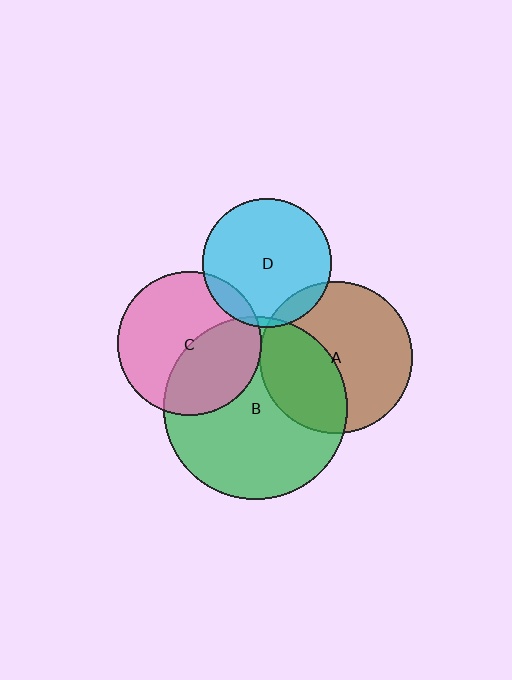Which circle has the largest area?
Circle B (green).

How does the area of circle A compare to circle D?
Approximately 1.4 times.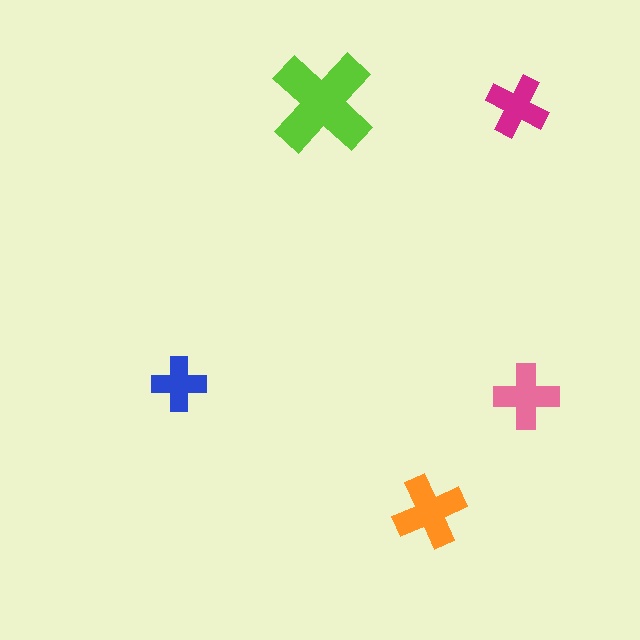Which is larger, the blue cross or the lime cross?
The lime one.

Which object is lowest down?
The orange cross is bottommost.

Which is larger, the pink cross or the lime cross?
The lime one.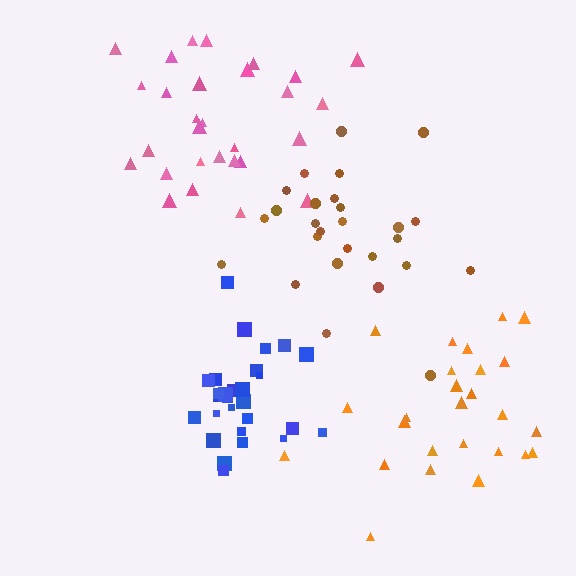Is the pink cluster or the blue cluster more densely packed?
Blue.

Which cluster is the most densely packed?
Blue.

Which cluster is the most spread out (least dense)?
Orange.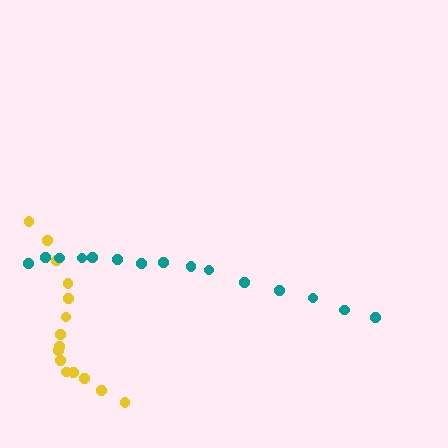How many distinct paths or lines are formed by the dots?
There are 2 distinct paths.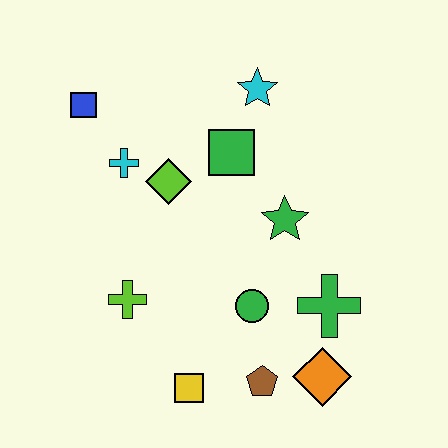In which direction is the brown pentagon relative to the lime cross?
The brown pentagon is to the right of the lime cross.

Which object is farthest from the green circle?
The blue square is farthest from the green circle.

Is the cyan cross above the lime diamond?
Yes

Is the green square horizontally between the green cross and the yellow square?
Yes